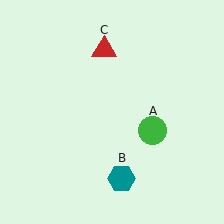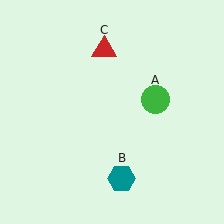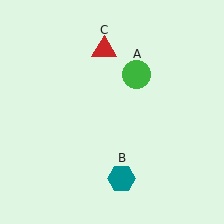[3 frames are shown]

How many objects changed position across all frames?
1 object changed position: green circle (object A).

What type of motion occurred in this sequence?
The green circle (object A) rotated counterclockwise around the center of the scene.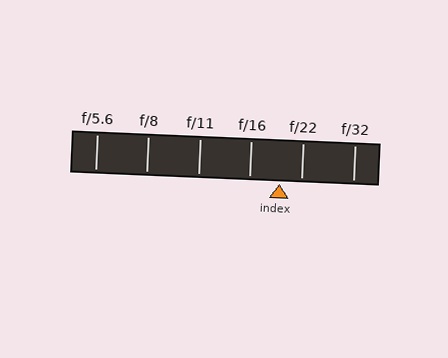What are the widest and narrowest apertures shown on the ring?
The widest aperture shown is f/5.6 and the narrowest is f/32.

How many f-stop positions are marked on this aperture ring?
There are 6 f-stop positions marked.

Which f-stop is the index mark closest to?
The index mark is closest to f/22.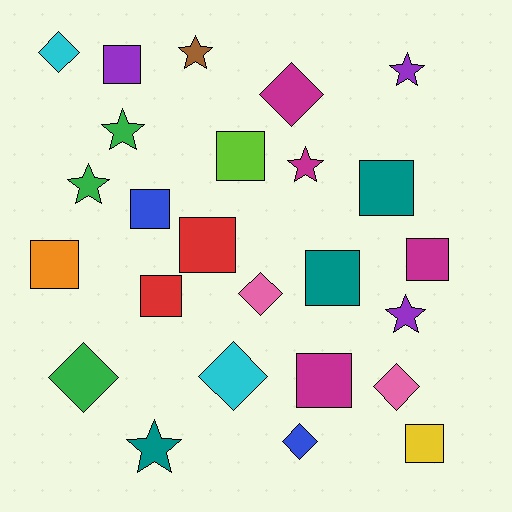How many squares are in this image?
There are 11 squares.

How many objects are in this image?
There are 25 objects.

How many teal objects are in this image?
There are 3 teal objects.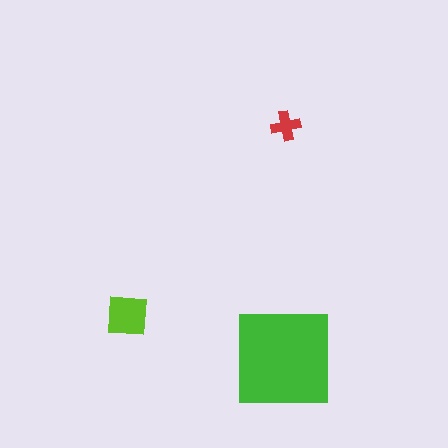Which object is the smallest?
The red cross.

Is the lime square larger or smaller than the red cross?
Larger.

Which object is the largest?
The green square.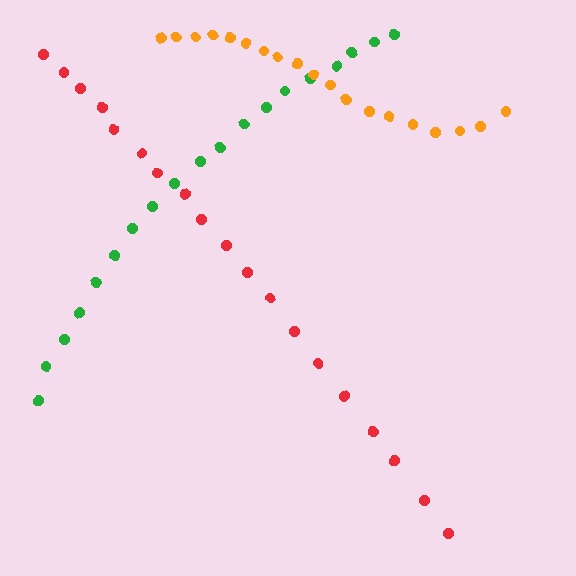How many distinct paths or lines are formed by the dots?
There are 3 distinct paths.